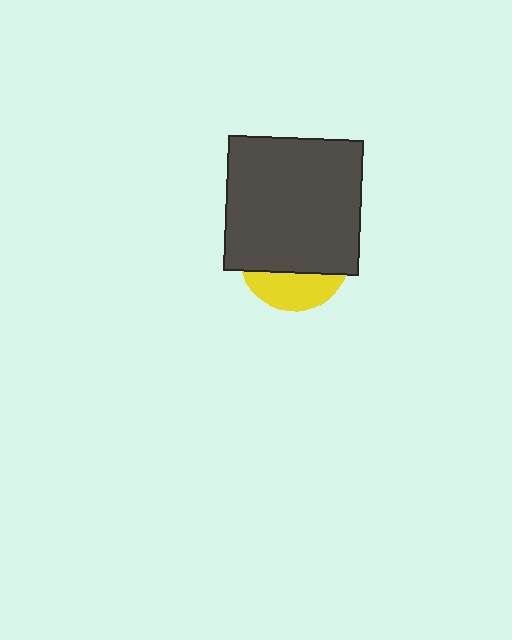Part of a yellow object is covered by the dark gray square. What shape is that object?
It is a circle.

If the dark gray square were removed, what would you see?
You would see the complete yellow circle.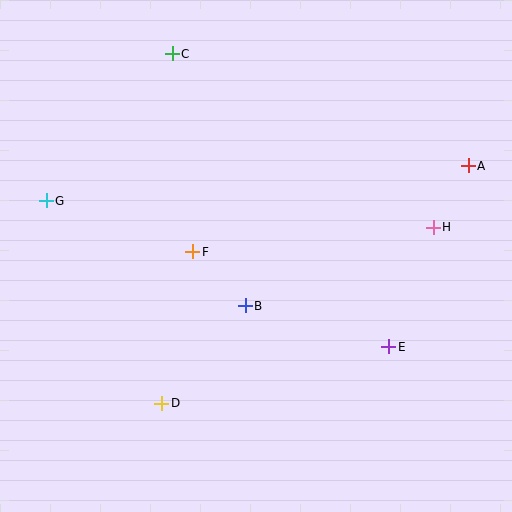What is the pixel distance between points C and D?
The distance between C and D is 350 pixels.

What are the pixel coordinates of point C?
Point C is at (172, 54).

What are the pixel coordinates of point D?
Point D is at (162, 403).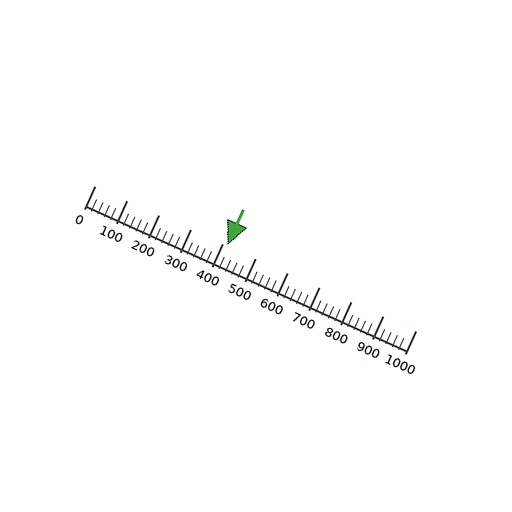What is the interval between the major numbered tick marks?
The major tick marks are spaced 100 units apart.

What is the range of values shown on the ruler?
The ruler shows values from 0 to 1000.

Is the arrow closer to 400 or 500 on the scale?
The arrow is closer to 400.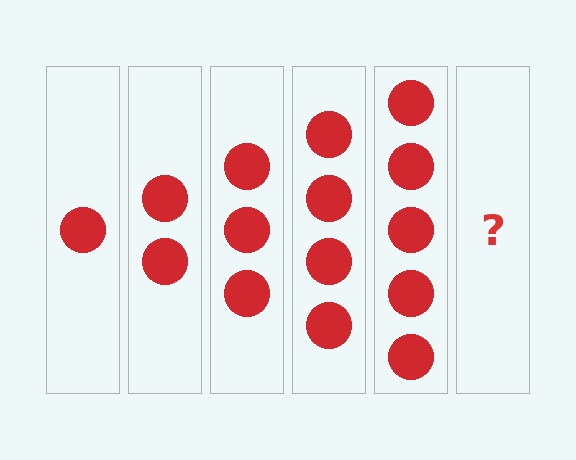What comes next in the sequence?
The next element should be 6 circles.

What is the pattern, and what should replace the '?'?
The pattern is that each step adds one more circle. The '?' should be 6 circles.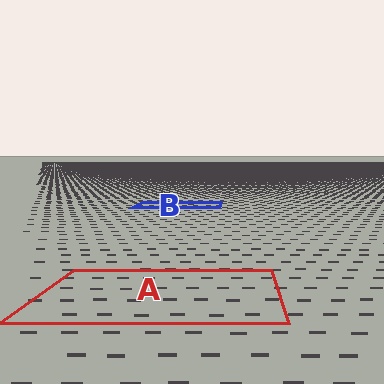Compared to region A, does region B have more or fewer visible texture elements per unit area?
Region B has more texture elements per unit area — they are packed more densely because it is farther away.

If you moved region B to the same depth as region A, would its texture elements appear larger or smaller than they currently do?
They would appear larger. At a closer depth, the same texture elements are projected at a bigger on-screen size.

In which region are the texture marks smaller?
The texture marks are smaller in region B, because it is farther away.